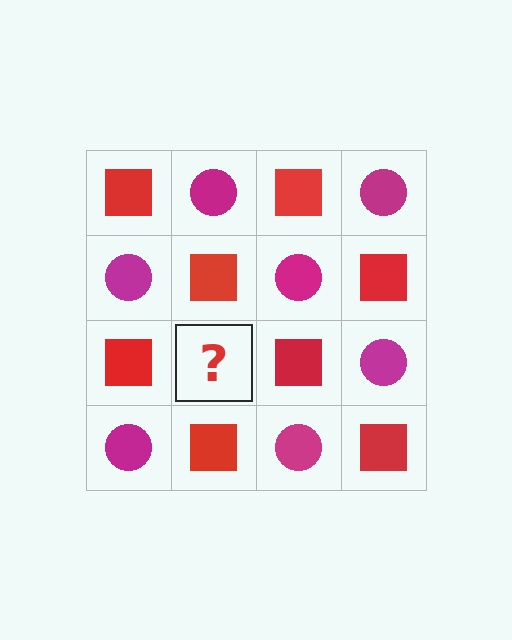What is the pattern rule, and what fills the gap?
The rule is that it alternates red square and magenta circle in a checkerboard pattern. The gap should be filled with a magenta circle.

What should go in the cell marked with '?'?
The missing cell should contain a magenta circle.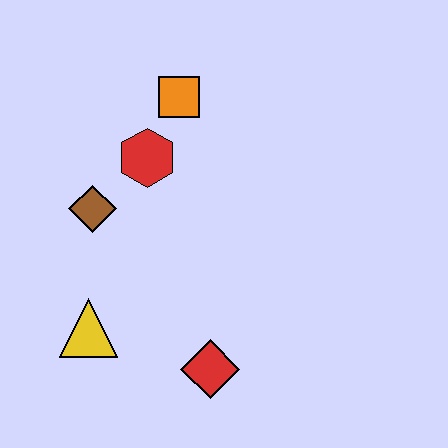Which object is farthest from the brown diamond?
The red diamond is farthest from the brown diamond.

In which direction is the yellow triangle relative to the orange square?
The yellow triangle is below the orange square.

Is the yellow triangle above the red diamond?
Yes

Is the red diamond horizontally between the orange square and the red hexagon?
No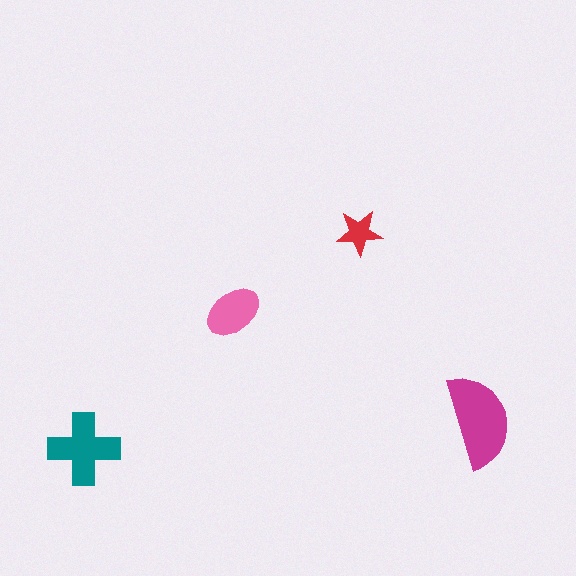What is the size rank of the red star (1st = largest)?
4th.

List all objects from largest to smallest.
The magenta semicircle, the teal cross, the pink ellipse, the red star.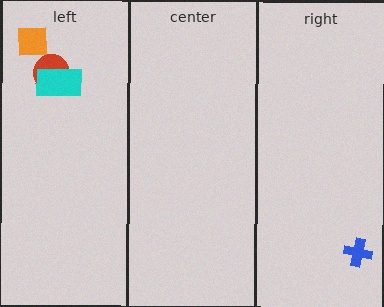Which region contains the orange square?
The left region.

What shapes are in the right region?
The blue cross.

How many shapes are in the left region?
3.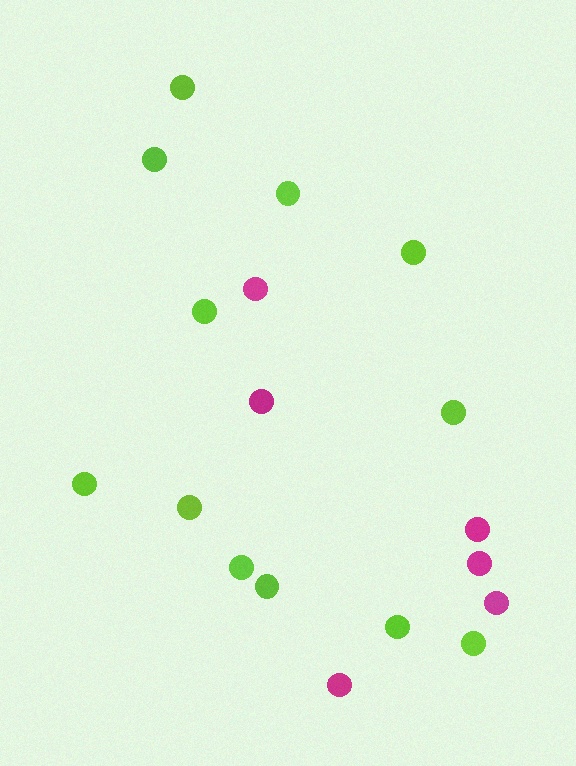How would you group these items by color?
There are 2 groups: one group of lime circles (12) and one group of magenta circles (6).